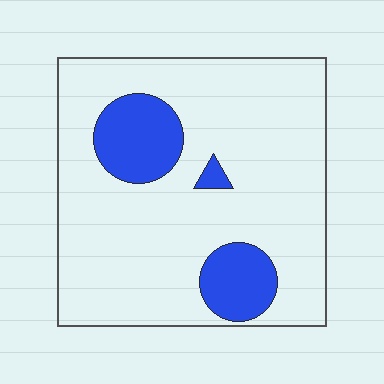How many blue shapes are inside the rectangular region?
3.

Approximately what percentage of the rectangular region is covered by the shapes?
Approximately 15%.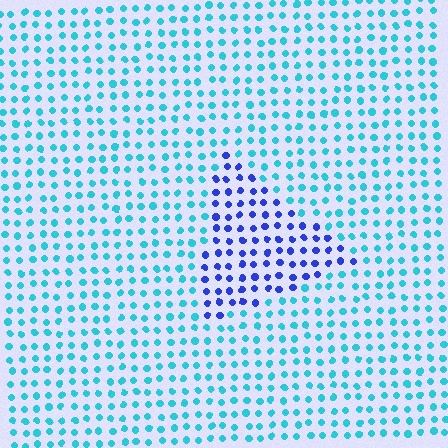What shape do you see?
I see a triangle.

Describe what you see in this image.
The image is filled with small cyan elements in a uniform arrangement. A triangle-shaped region is visible where the elements are tinted to a slightly different hue, forming a subtle color boundary.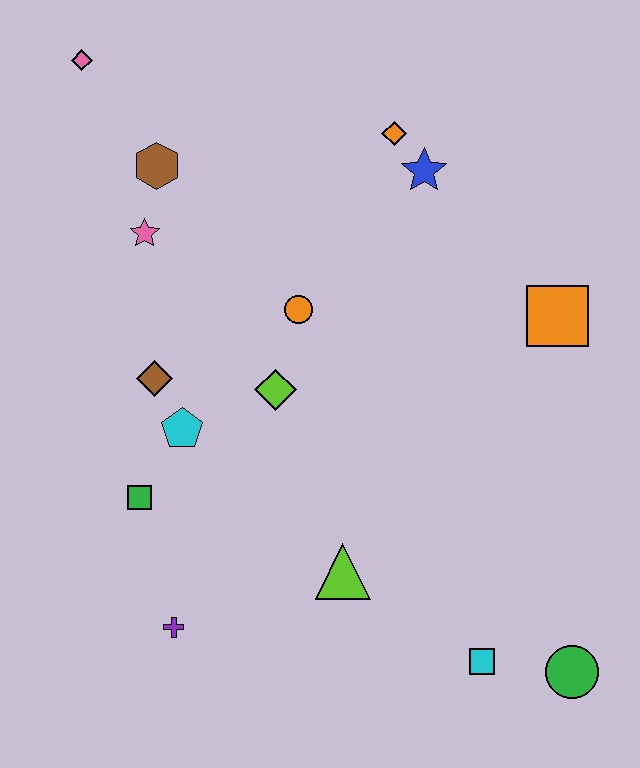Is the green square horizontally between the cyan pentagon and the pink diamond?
Yes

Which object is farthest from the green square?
The green circle is farthest from the green square.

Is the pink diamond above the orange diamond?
Yes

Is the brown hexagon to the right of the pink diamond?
Yes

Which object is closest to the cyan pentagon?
The brown diamond is closest to the cyan pentagon.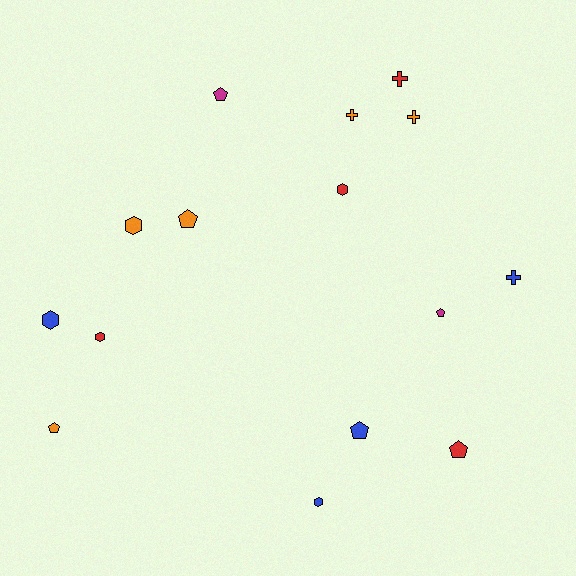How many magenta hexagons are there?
There are no magenta hexagons.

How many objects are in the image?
There are 15 objects.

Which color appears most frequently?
Orange, with 5 objects.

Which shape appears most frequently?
Pentagon, with 6 objects.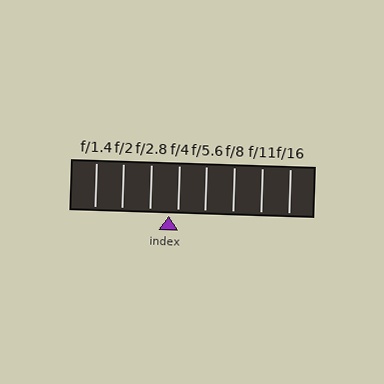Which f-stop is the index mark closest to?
The index mark is closest to f/4.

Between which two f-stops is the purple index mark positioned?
The index mark is between f/2.8 and f/4.